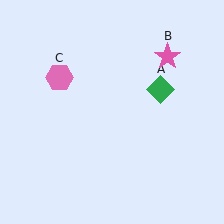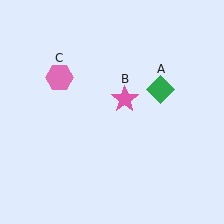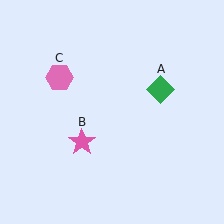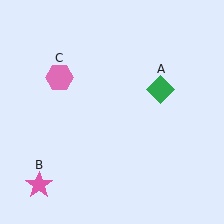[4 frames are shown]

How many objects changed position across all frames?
1 object changed position: pink star (object B).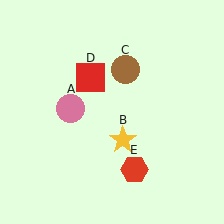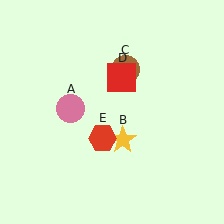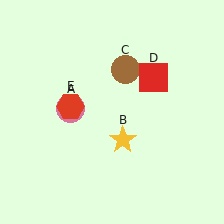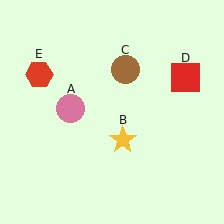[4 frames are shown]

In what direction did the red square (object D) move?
The red square (object D) moved right.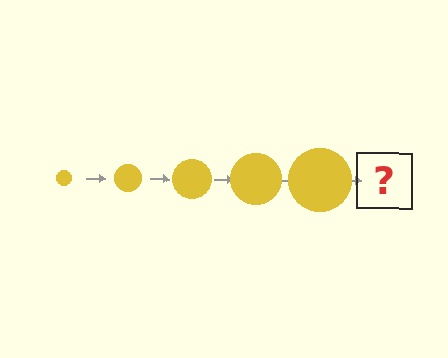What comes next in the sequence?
The next element should be a yellow circle, larger than the previous one.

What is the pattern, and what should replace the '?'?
The pattern is that the circle gets progressively larger each step. The '?' should be a yellow circle, larger than the previous one.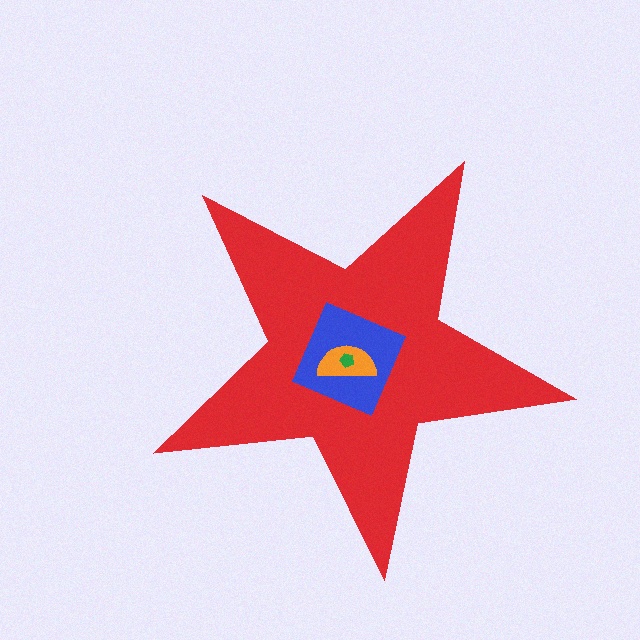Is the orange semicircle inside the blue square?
Yes.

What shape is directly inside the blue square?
The orange semicircle.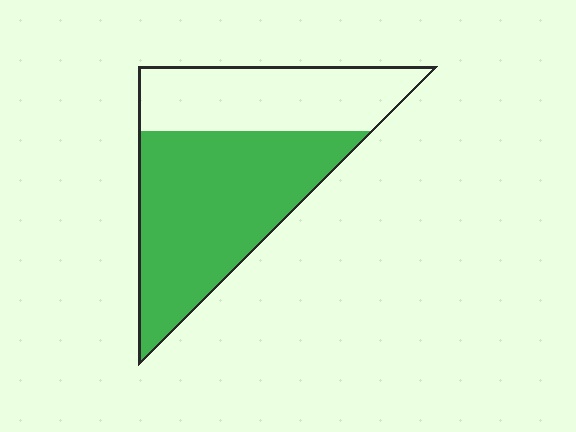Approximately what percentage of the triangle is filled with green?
Approximately 60%.